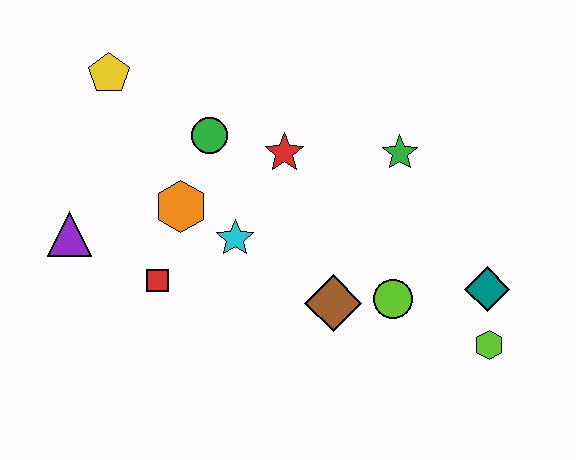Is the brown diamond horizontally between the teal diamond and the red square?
Yes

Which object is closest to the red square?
The orange hexagon is closest to the red square.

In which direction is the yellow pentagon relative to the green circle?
The yellow pentagon is to the left of the green circle.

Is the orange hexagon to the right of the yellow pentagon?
Yes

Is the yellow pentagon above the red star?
Yes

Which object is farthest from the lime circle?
The yellow pentagon is farthest from the lime circle.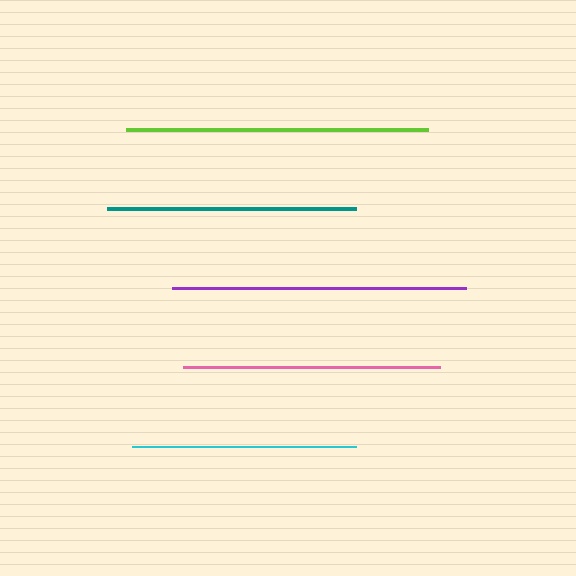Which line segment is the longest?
The lime line is the longest at approximately 302 pixels.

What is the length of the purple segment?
The purple segment is approximately 294 pixels long.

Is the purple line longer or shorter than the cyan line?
The purple line is longer than the cyan line.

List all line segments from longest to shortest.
From longest to shortest: lime, purple, pink, teal, cyan.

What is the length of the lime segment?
The lime segment is approximately 302 pixels long.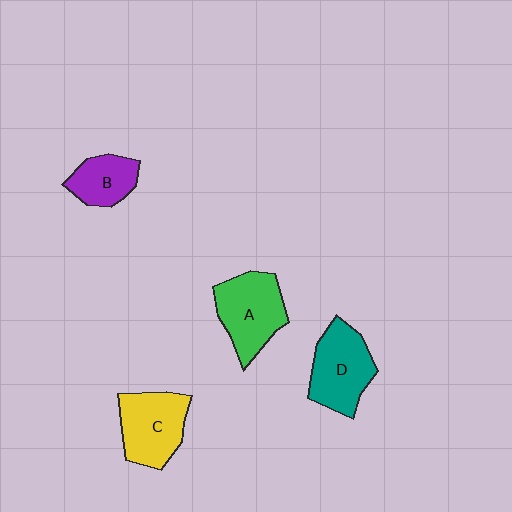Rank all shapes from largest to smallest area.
From largest to smallest: A (green), D (teal), C (yellow), B (purple).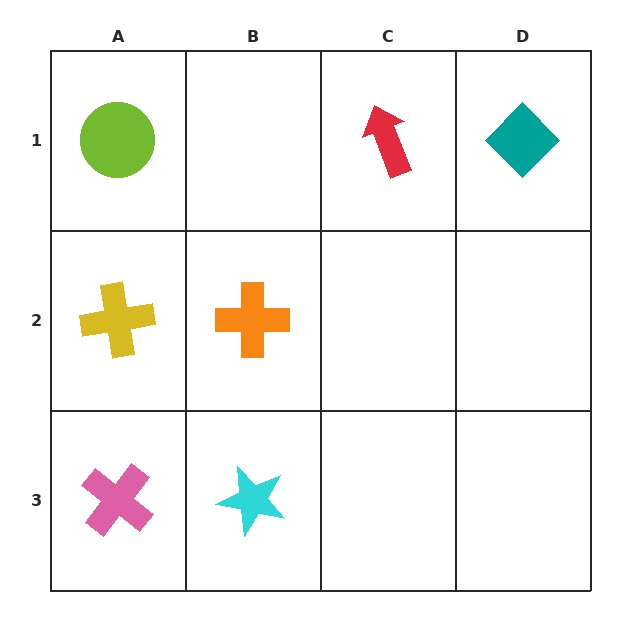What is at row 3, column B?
A cyan star.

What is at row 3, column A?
A pink cross.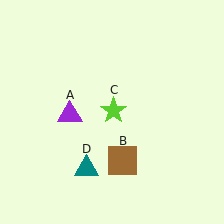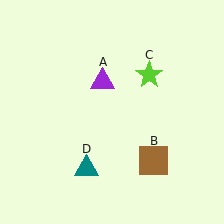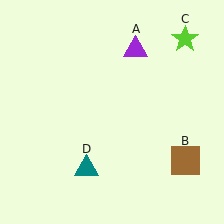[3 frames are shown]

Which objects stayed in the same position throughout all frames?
Teal triangle (object D) remained stationary.